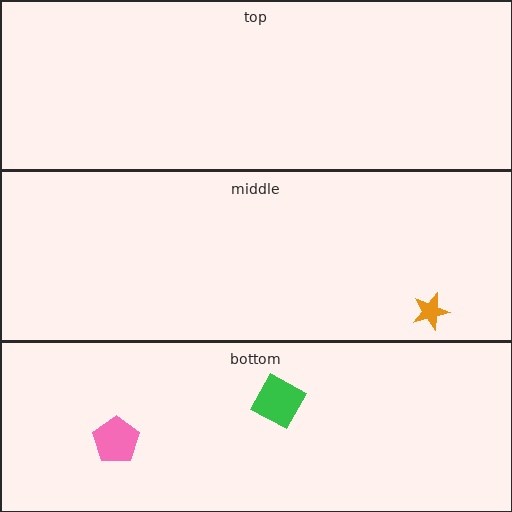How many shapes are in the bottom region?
2.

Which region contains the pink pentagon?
The bottom region.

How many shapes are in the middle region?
1.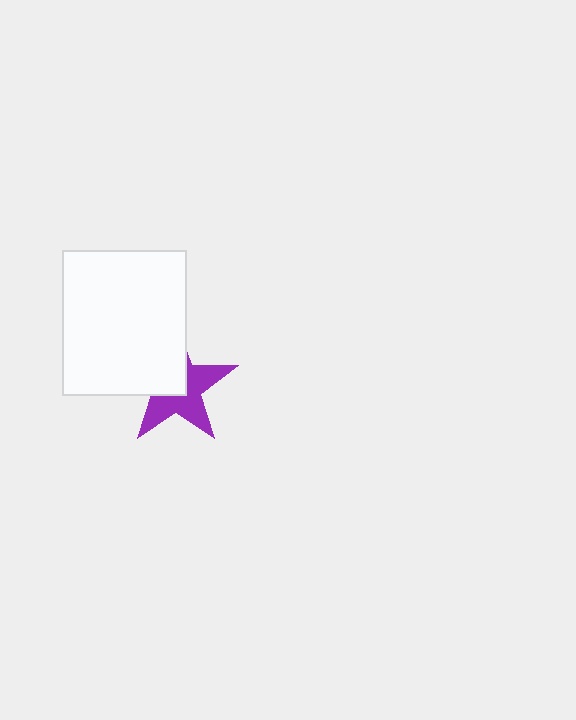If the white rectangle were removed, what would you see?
You would see the complete purple star.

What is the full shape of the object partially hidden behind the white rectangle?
The partially hidden object is a purple star.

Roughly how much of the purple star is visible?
About half of it is visible (roughly 54%).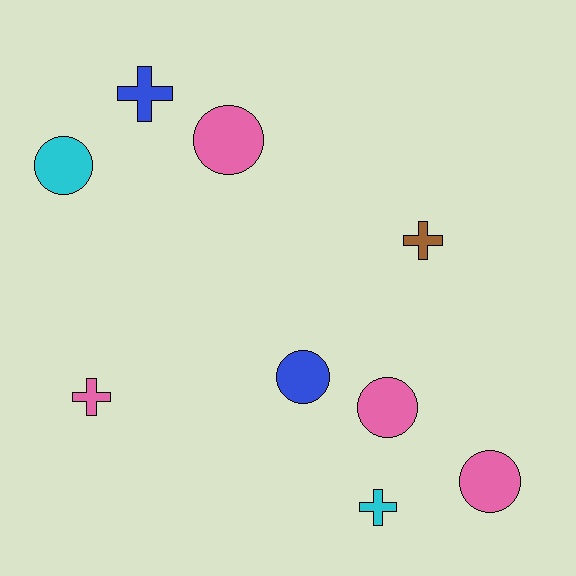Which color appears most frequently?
Pink, with 4 objects.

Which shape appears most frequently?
Circle, with 5 objects.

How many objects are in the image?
There are 9 objects.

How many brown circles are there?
There are no brown circles.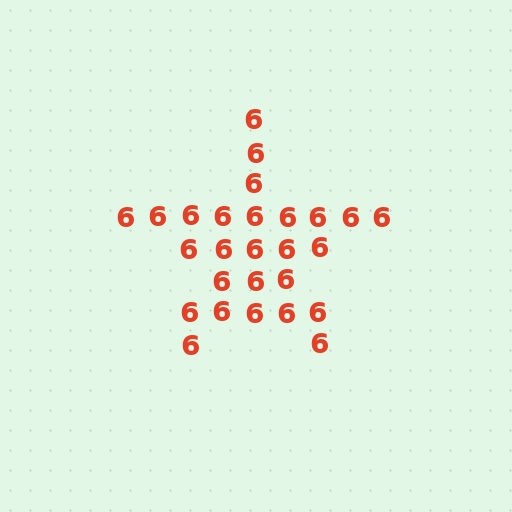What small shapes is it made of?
It is made of small digit 6's.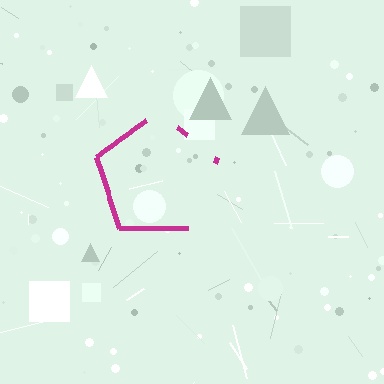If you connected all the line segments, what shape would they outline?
They would outline a pentagon.